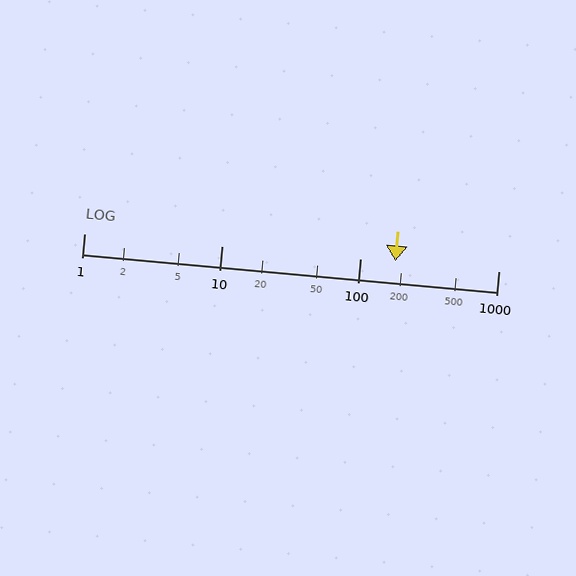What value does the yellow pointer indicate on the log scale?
The pointer indicates approximately 180.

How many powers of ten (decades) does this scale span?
The scale spans 3 decades, from 1 to 1000.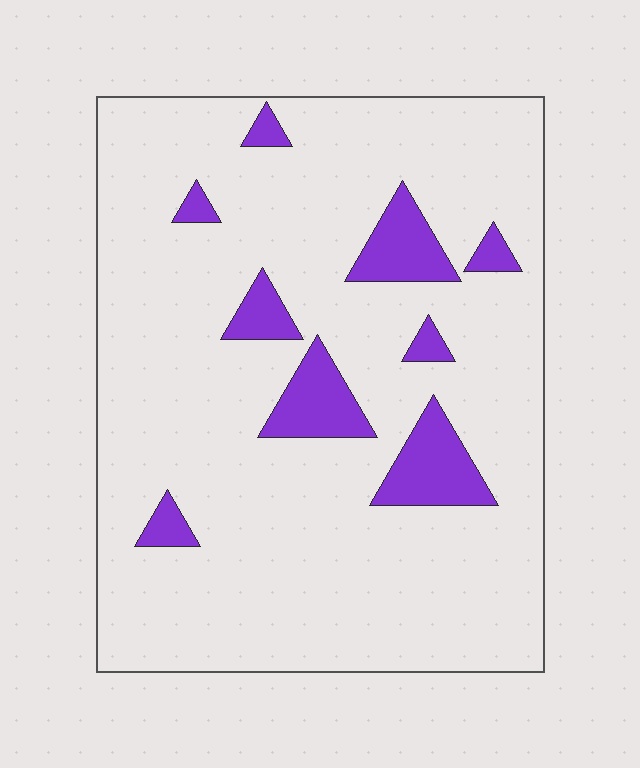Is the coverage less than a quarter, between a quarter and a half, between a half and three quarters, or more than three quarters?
Less than a quarter.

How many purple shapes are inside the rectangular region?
9.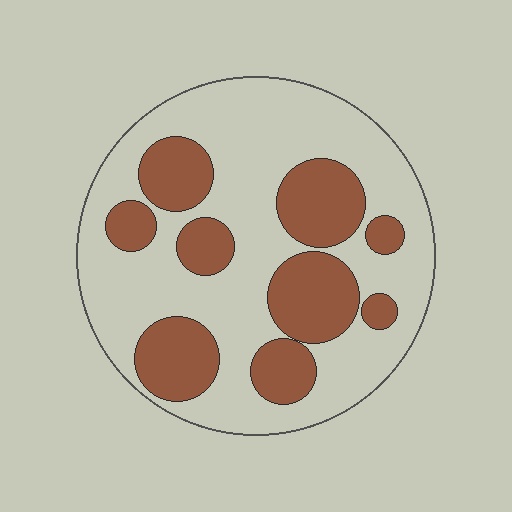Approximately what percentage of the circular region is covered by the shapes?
Approximately 35%.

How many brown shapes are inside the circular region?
9.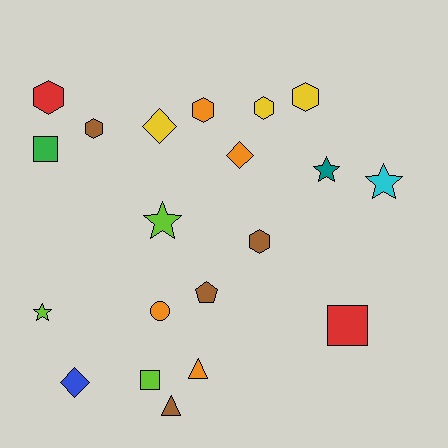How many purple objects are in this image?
There are no purple objects.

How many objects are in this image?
There are 20 objects.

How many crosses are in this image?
There are no crosses.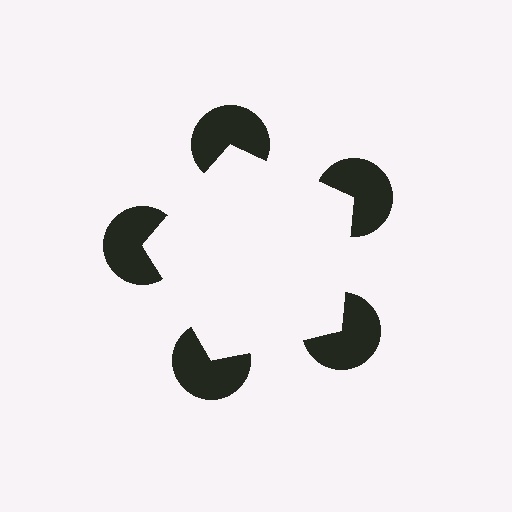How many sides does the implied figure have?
5 sides.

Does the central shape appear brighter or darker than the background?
It typically appears slightly brighter than the background, even though no actual brightness change is drawn.